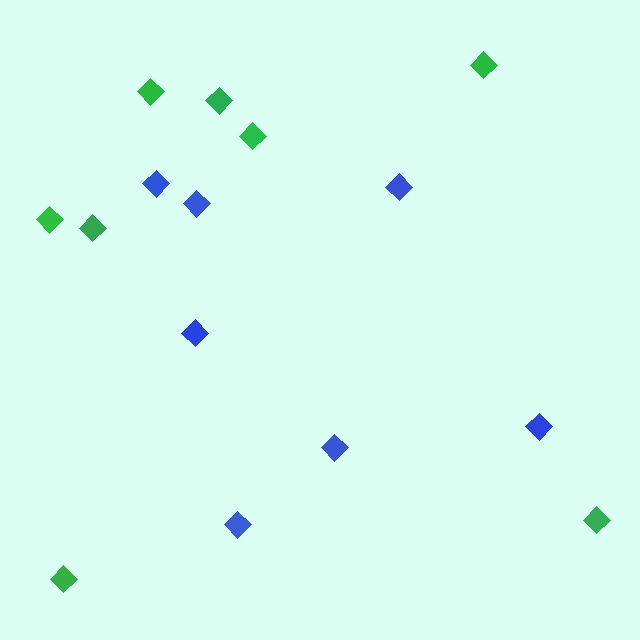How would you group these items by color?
There are 2 groups: one group of green diamonds (8) and one group of blue diamonds (7).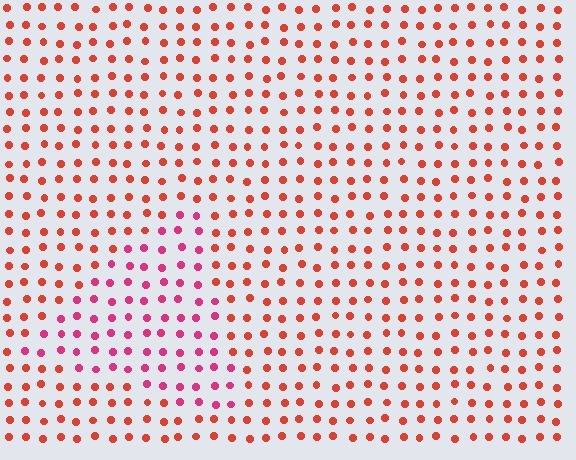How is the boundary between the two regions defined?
The boundary is defined purely by a slight shift in hue (about 34 degrees). Spacing, size, and orientation are identical on both sides.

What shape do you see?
I see a triangle.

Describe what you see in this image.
The image is filled with small red elements in a uniform arrangement. A triangle-shaped region is visible where the elements are tinted to a slightly different hue, forming a subtle color boundary.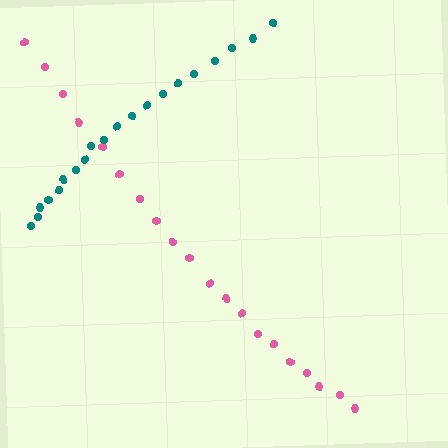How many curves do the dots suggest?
There are 2 distinct paths.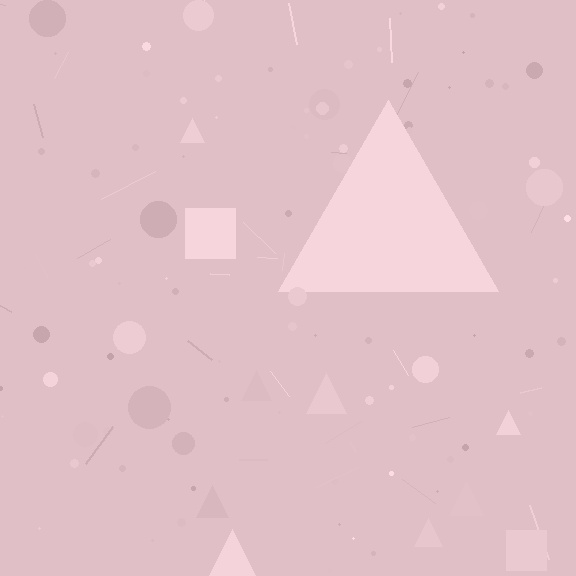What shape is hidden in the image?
A triangle is hidden in the image.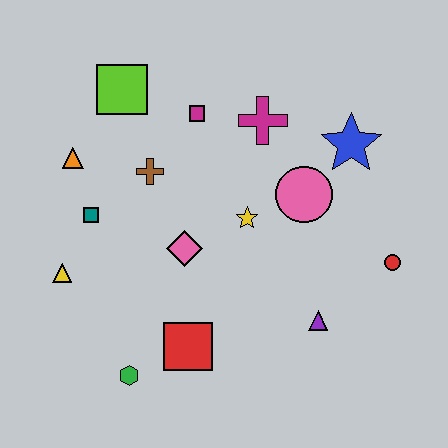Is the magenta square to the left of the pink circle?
Yes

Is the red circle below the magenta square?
Yes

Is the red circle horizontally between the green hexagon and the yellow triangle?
No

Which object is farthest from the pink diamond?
The red circle is farthest from the pink diamond.